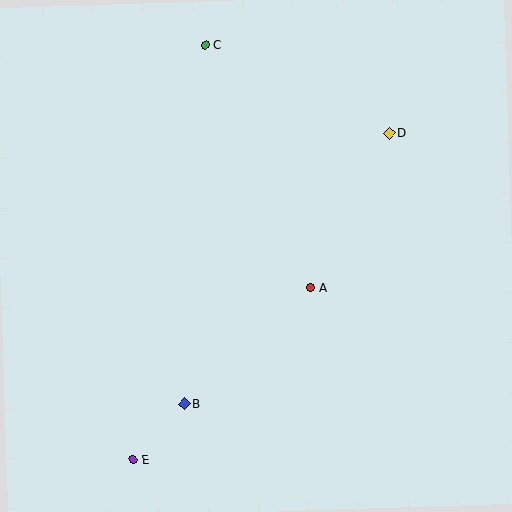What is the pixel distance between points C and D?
The distance between C and D is 204 pixels.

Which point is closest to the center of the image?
Point A at (311, 288) is closest to the center.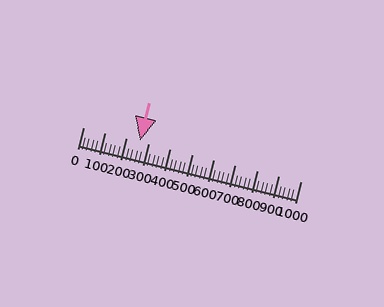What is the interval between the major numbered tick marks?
The major tick marks are spaced 100 units apart.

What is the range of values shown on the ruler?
The ruler shows values from 0 to 1000.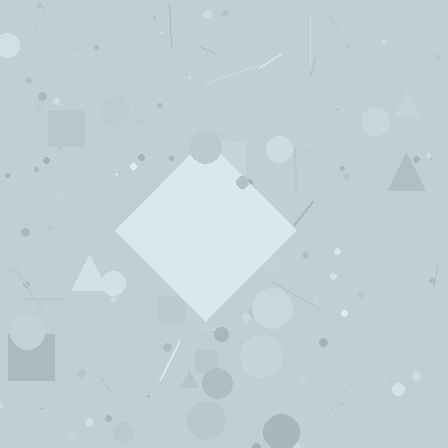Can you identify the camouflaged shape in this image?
The camouflaged shape is a diamond.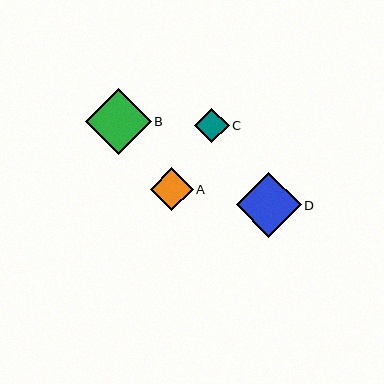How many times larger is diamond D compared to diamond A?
Diamond D is approximately 1.5 times the size of diamond A.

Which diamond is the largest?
Diamond B is the largest with a size of approximately 66 pixels.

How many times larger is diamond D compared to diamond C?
Diamond D is approximately 1.9 times the size of diamond C.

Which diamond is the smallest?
Diamond C is the smallest with a size of approximately 34 pixels.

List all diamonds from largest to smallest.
From largest to smallest: B, D, A, C.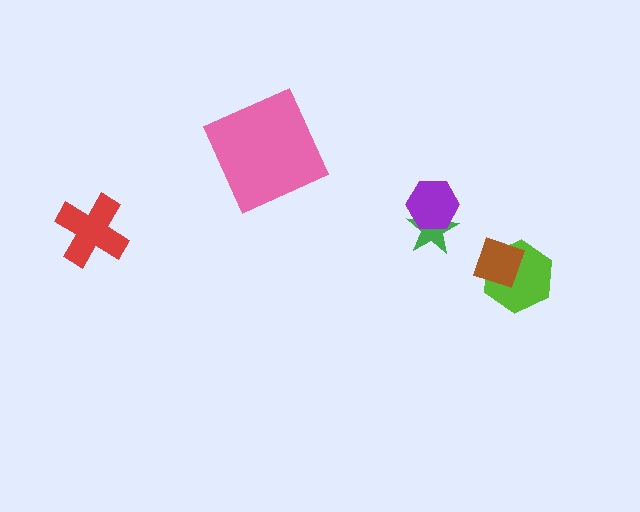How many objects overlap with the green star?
1 object overlaps with the green star.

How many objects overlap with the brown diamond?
1 object overlaps with the brown diamond.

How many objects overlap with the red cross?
0 objects overlap with the red cross.